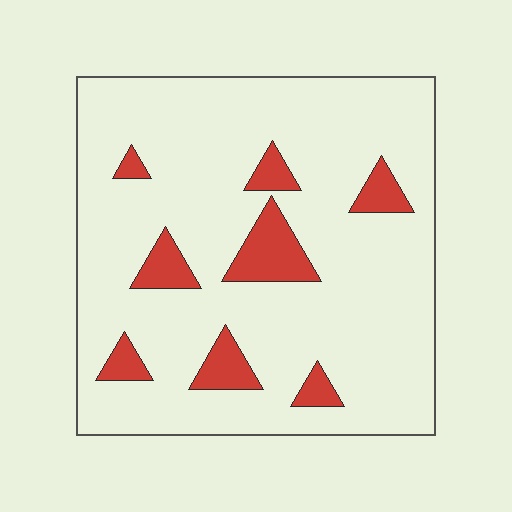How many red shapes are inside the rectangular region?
8.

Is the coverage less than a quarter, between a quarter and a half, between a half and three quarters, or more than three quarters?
Less than a quarter.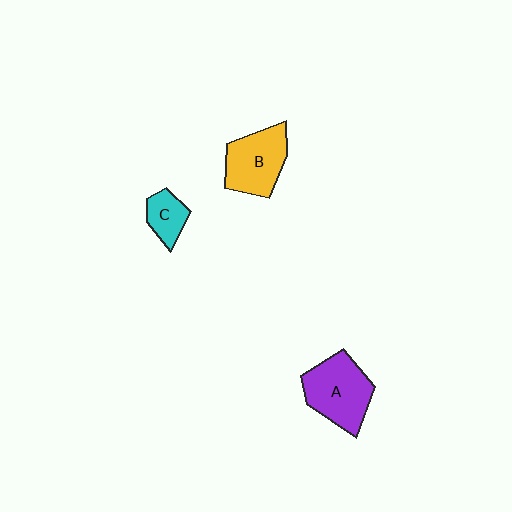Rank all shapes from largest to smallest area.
From largest to smallest: A (purple), B (yellow), C (cyan).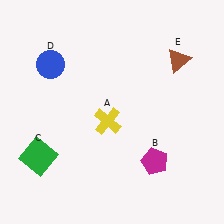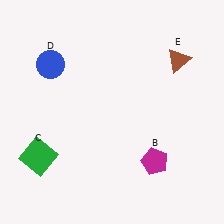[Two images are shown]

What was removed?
The yellow cross (A) was removed in Image 2.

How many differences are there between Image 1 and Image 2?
There is 1 difference between the two images.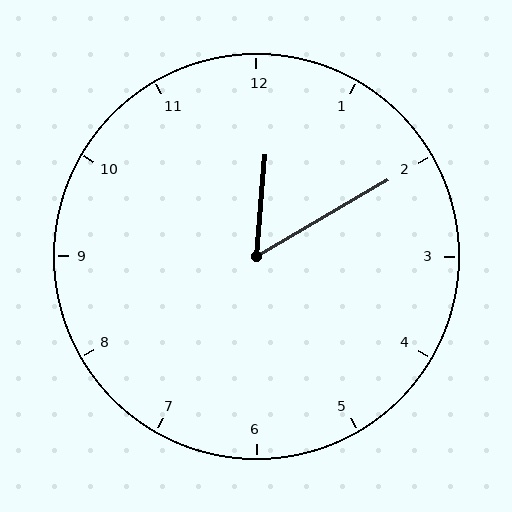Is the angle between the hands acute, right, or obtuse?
It is acute.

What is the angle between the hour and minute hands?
Approximately 55 degrees.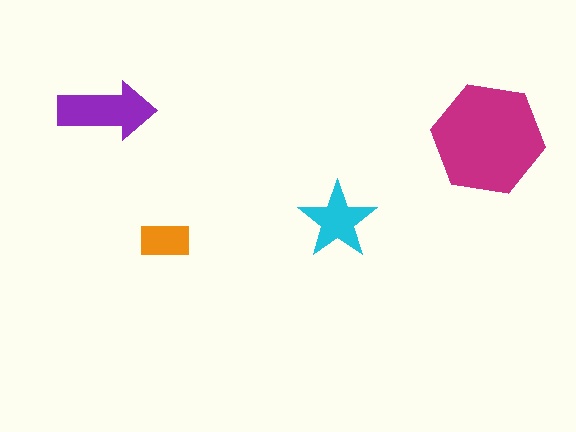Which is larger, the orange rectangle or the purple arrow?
The purple arrow.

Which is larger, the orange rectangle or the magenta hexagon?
The magenta hexagon.